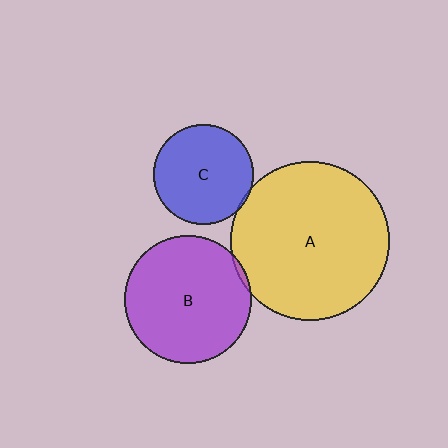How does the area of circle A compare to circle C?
Approximately 2.5 times.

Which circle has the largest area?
Circle A (yellow).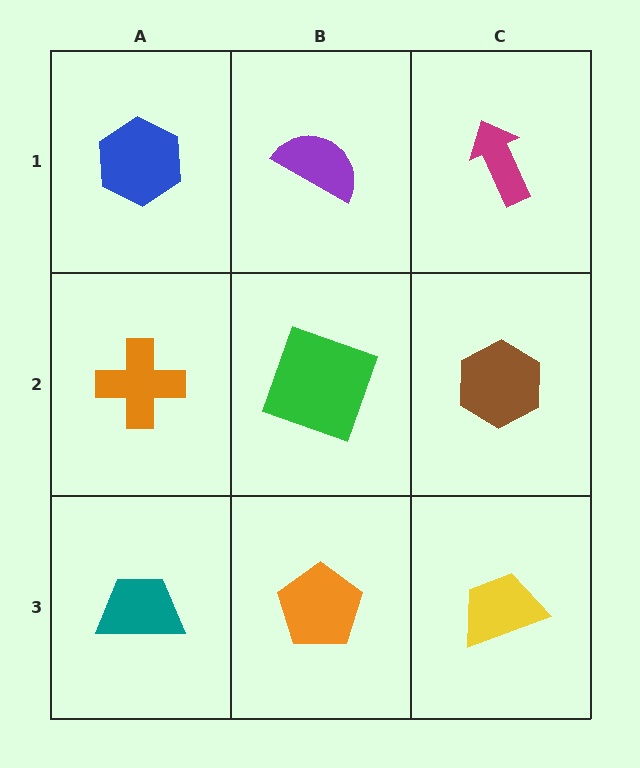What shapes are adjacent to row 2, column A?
A blue hexagon (row 1, column A), a teal trapezoid (row 3, column A), a green square (row 2, column B).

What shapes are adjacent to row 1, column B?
A green square (row 2, column B), a blue hexagon (row 1, column A), a magenta arrow (row 1, column C).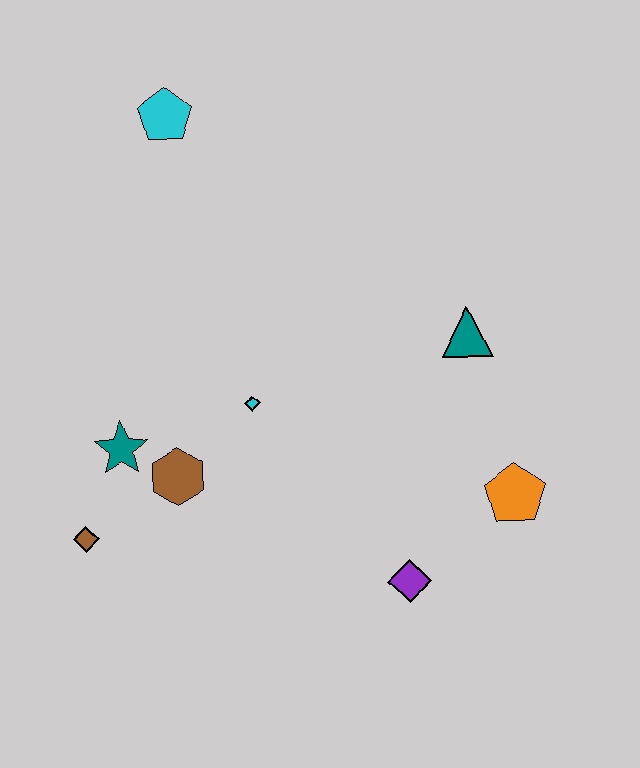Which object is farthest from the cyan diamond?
The cyan pentagon is farthest from the cyan diamond.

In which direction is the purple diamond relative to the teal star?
The purple diamond is to the right of the teal star.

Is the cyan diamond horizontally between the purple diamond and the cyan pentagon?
Yes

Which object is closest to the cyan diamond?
The brown hexagon is closest to the cyan diamond.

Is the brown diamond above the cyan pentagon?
No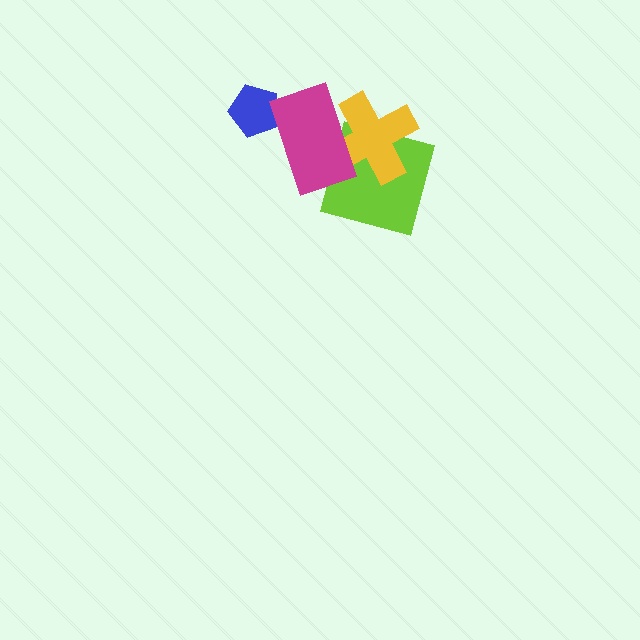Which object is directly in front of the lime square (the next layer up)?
The yellow cross is directly in front of the lime square.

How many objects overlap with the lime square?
2 objects overlap with the lime square.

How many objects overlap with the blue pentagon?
1 object overlaps with the blue pentagon.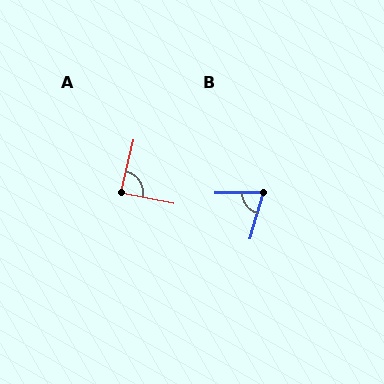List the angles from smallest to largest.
B (73°), A (88°).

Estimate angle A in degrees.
Approximately 88 degrees.